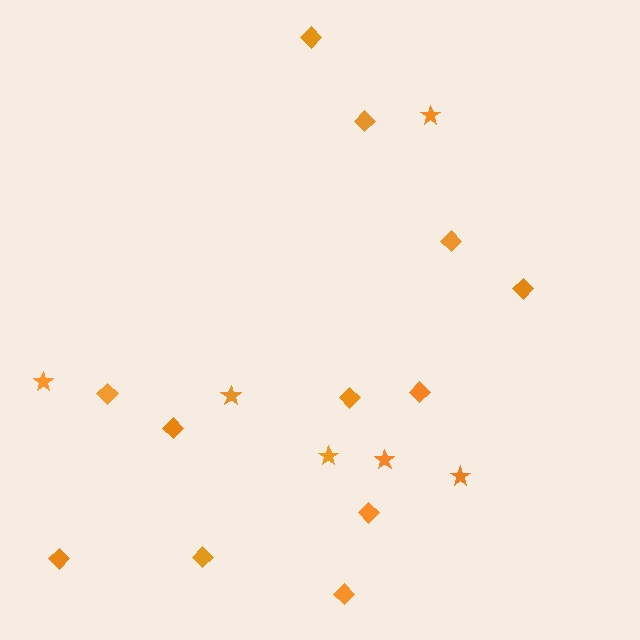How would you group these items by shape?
There are 2 groups: one group of diamonds (12) and one group of stars (6).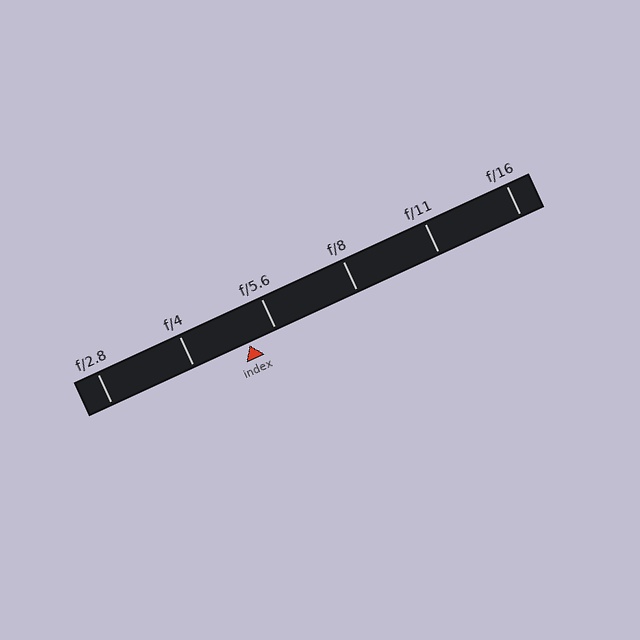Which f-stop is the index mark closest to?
The index mark is closest to f/5.6.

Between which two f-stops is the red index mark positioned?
The index mark is between f/4 and f/5.6.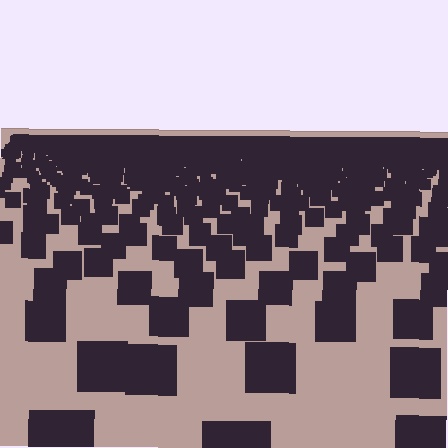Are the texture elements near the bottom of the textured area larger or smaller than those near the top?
Larger. Near the bottom, elements are closer to the viewer and appear at a bigger on-screen size.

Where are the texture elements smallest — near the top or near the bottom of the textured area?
Near the top.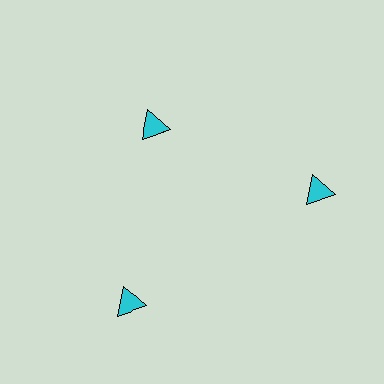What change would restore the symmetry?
The symmetry would be restored by moving it outward, back onto the ring so that all 3 triangles sit at equal angles and equal distance from the center.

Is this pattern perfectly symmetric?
No. The 3 cyan triangles are arranged in a ring, but one element near the 11 o'clock position is pulled inward toward the center, breaking the 3-fold rotational symmetry.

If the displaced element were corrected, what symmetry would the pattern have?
It would have 3-fold rotational symmetry — the pattern would map onto itself every 120 degrees.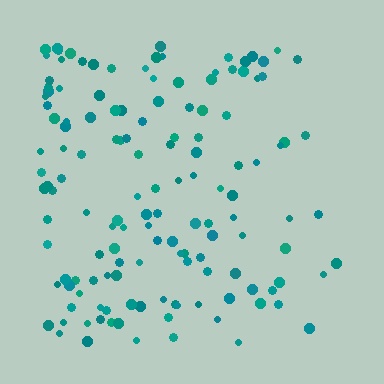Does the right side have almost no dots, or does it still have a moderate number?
Still a moderate number, just noticeably fewer than the left.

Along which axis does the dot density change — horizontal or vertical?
Horizontal.